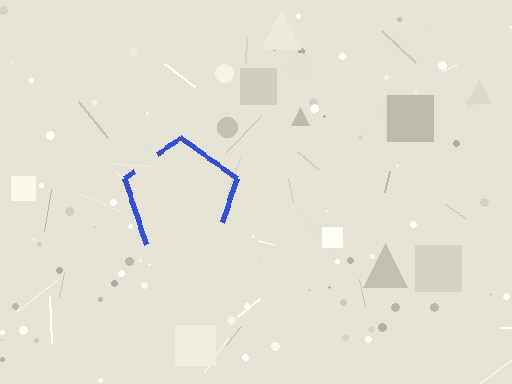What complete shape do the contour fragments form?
The contour fragments form a pentagon.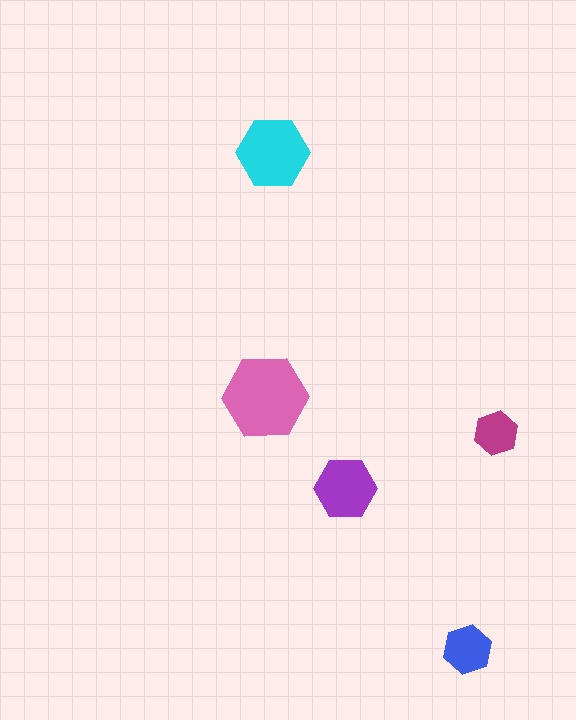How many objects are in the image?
There are 5 objects in the image.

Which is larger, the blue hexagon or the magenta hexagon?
The blue one.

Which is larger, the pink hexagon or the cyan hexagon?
The pink one.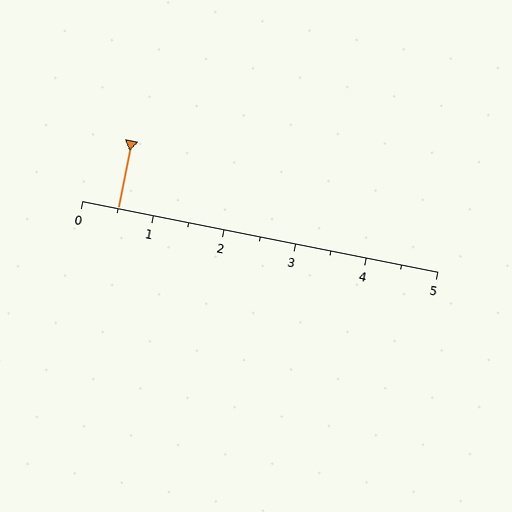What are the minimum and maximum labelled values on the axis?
The axis runs from 0 to 5.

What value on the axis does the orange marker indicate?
The marker indicates approximately 0.5.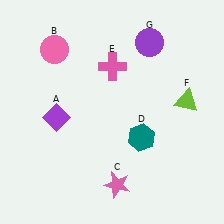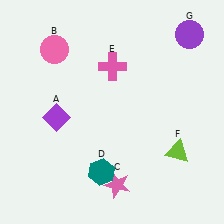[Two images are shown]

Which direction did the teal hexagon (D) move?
The teal hexagon (D) moved left.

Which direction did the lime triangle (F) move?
The lime triangle (F) moved down.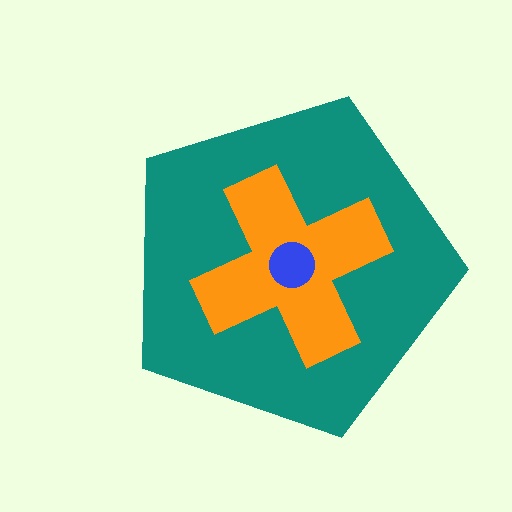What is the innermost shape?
The blue circle.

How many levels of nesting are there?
3.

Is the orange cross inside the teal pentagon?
Yes.